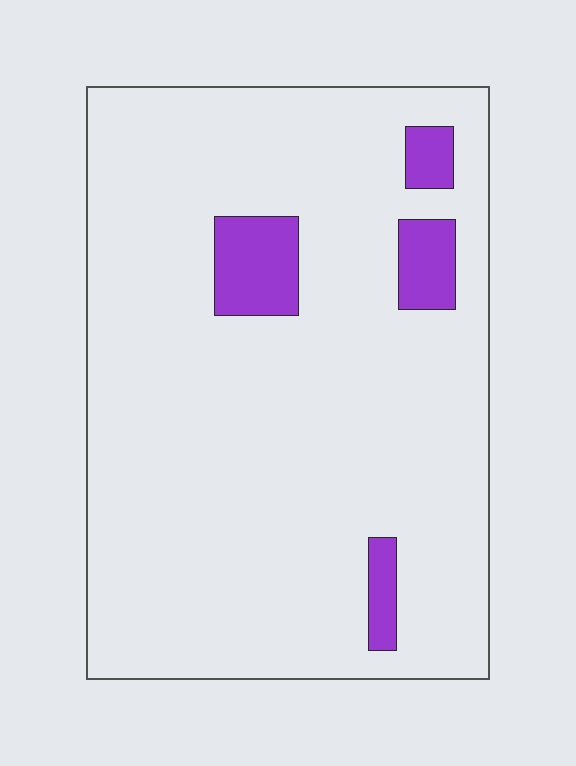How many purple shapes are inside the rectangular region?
4.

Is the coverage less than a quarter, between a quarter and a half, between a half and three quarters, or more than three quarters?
Less than a quarter.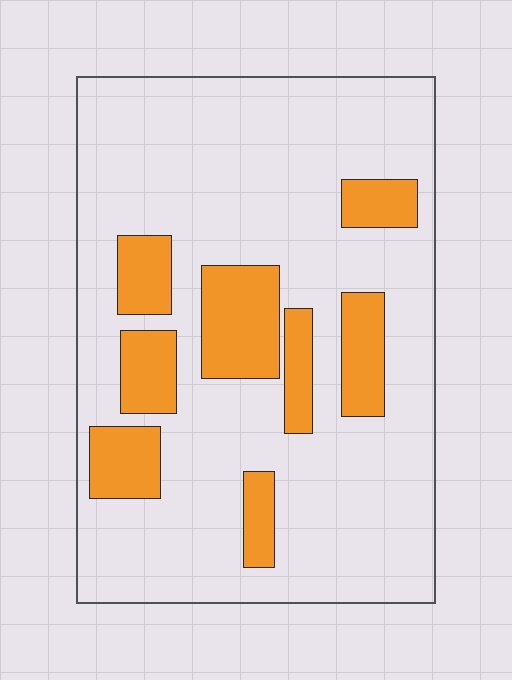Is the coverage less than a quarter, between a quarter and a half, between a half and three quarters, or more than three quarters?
Less than a quarter.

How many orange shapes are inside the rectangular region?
8.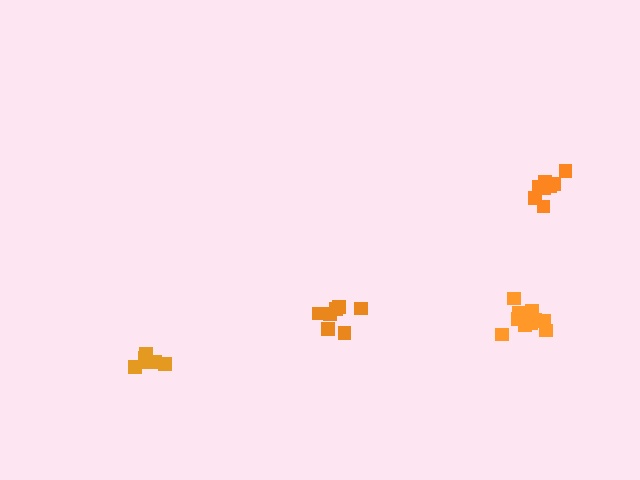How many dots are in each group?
Group 1: 11 dots, Group 2: 7 dots, Group 3: 8 dots, Group 4: 6 dots (32 total).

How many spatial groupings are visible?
There are 4 spatial groupings.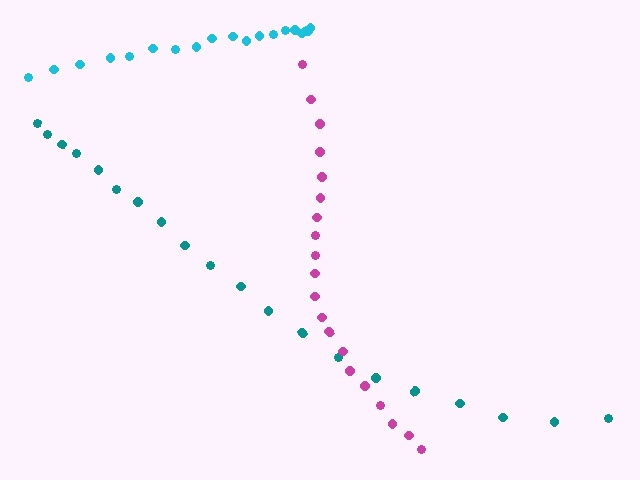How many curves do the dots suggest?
There are 3 distinct paths.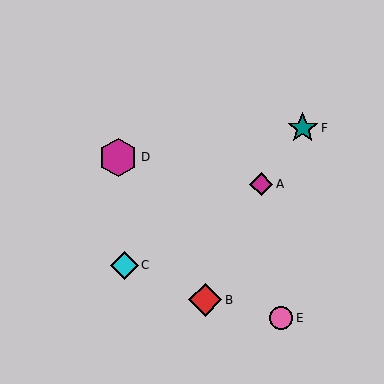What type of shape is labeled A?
Shape A is a magenta diamond.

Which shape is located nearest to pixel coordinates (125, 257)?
The cyan diamond (labeled C) at (124, 265) is nearest to that location.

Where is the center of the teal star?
The center of the teal star is at (303, 128).